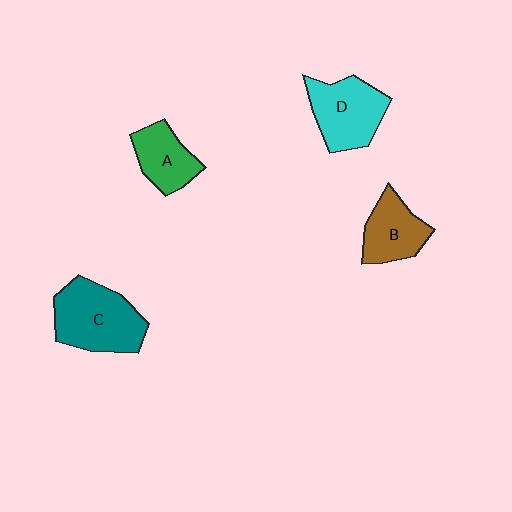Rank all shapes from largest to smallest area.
From largest to smallest: C (teal), D (cyan), B (brown), A (green).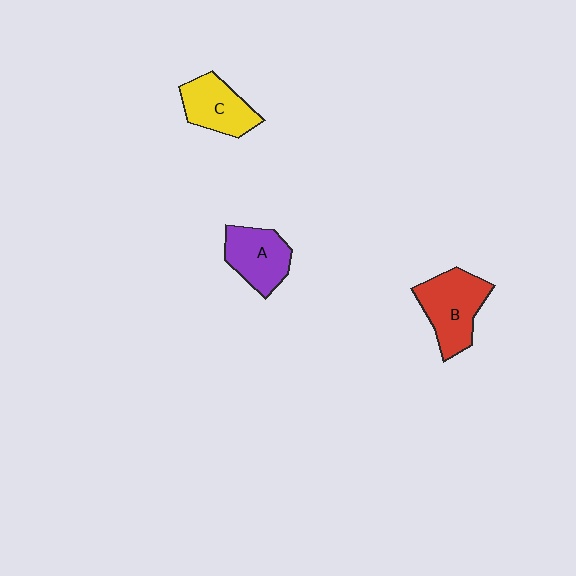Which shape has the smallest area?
Shape C (yellow).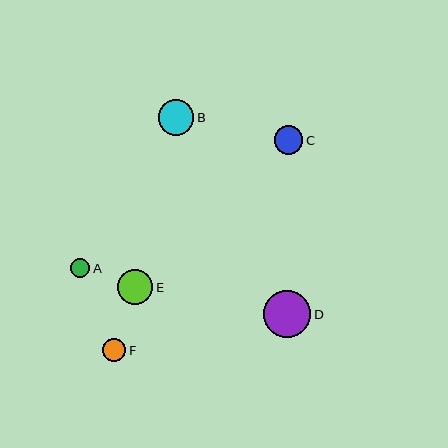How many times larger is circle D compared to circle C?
Circle D is approximately 1.7 times the size of circle C.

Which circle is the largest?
Circle D is the largest with a size of approximately 47 pixels.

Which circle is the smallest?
Circle A is the smallest with a size of approximately 19 pixels.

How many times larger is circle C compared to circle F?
Circle C is approximately 1.2 times the size of circle F.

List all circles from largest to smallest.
From largest to smallest: D, B, E, C, F, A.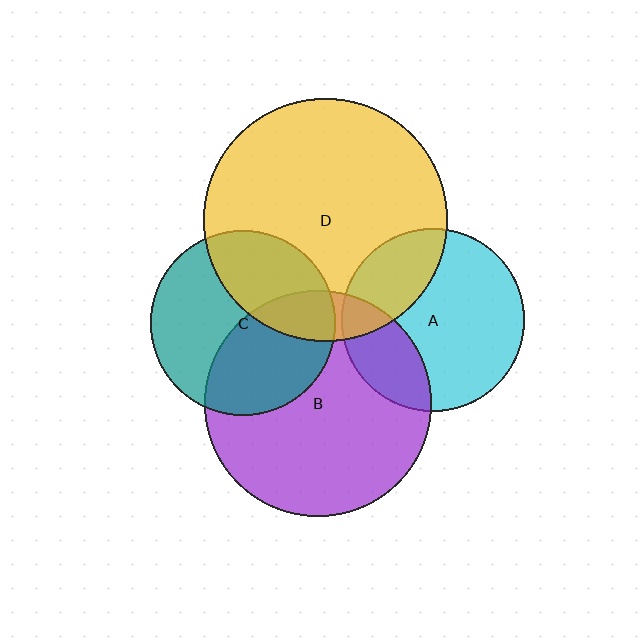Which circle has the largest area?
Circle D (yellow).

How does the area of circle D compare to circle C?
Approximately 1.7 times.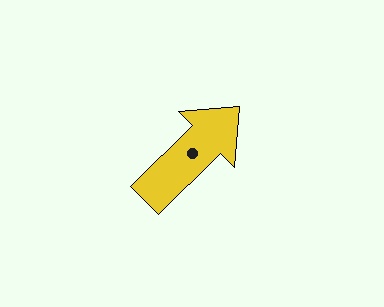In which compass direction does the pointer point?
Northeast.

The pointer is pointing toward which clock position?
Roughly 2 o'clock.